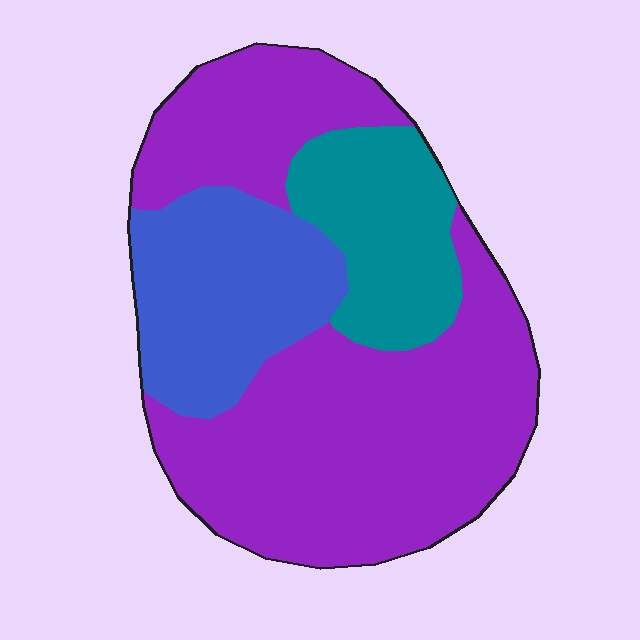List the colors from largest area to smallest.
From largest to smallest: purple, blue, teal.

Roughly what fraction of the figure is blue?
Blue takes up about one fifth (1/5) of the figure.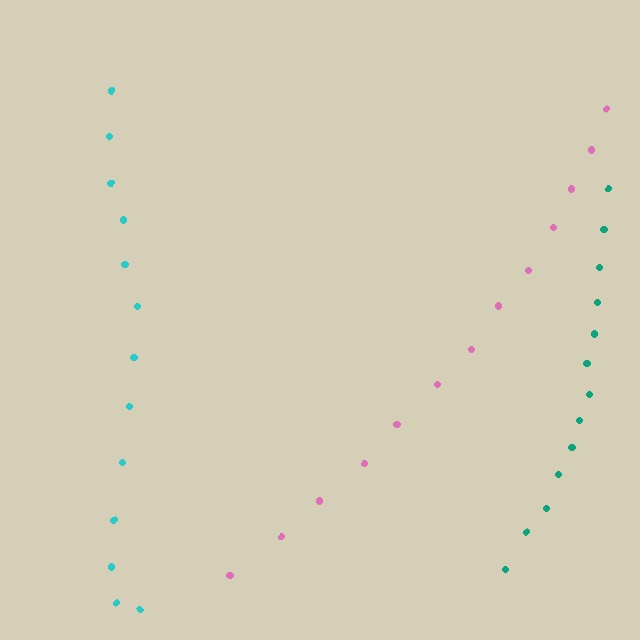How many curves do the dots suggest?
There are 3 distinct paths.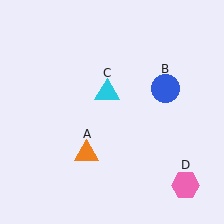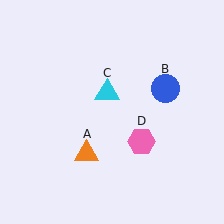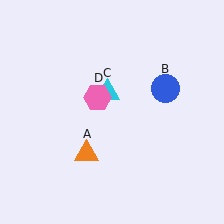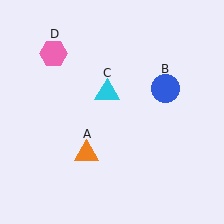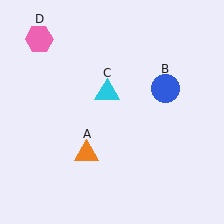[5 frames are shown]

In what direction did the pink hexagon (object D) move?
The pink hexagon (object D) moved up and to the left.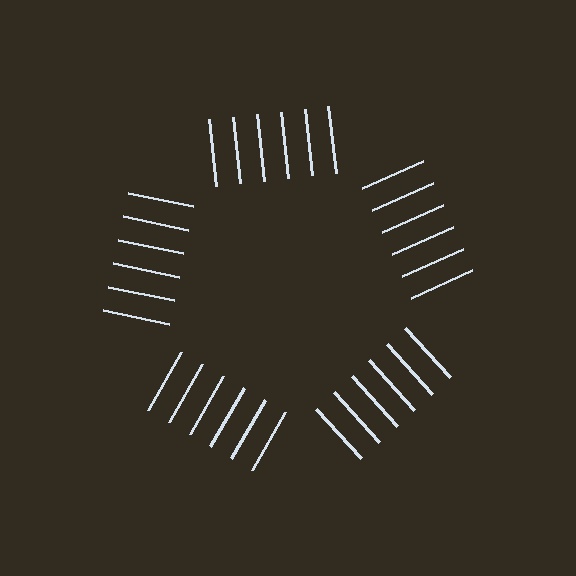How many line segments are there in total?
30 — 6 along each of the 5 edges.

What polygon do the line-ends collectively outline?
An illusory pentagon — the line segments terminate on its edges but no continuous stroke is drawn.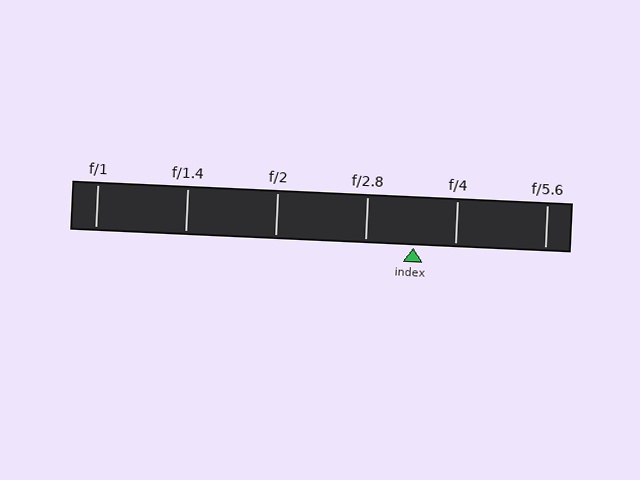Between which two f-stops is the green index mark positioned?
The index mark is between f/2.8 and f/4.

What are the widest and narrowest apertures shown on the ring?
The widest aperture shown is f/1 and the narrowest is f/5.6.